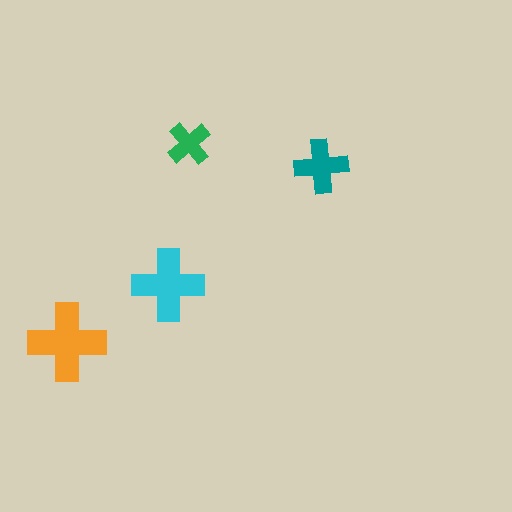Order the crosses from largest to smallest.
the orange one, the cyan one, the teal one, the green one.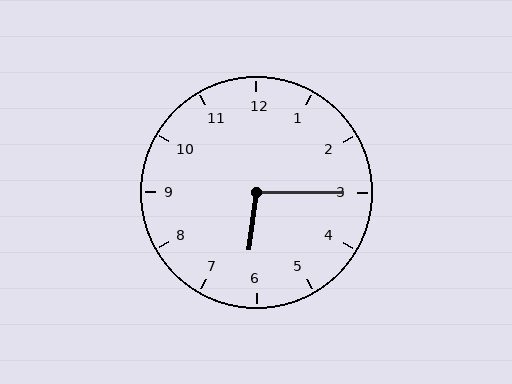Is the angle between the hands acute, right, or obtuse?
It is obtuse.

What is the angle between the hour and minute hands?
Approximately 98 degrees.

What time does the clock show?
6:15.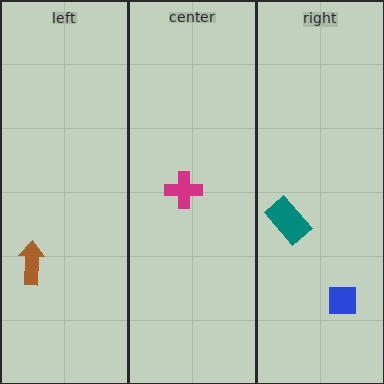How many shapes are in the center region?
1.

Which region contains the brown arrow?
The left region.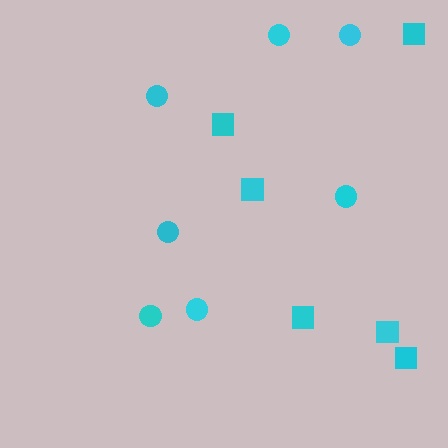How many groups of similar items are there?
There are 2 groups: one group of squares (6) and one group of circles (7).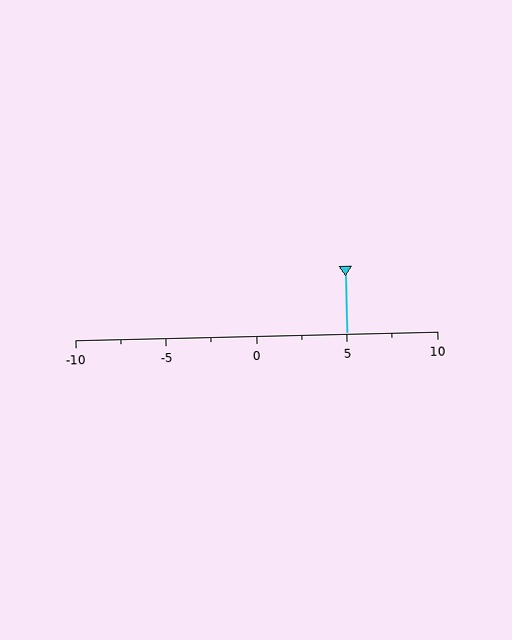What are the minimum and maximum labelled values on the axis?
The axis runs from -10 to 10.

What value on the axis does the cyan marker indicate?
The marker indicates approximately 5.